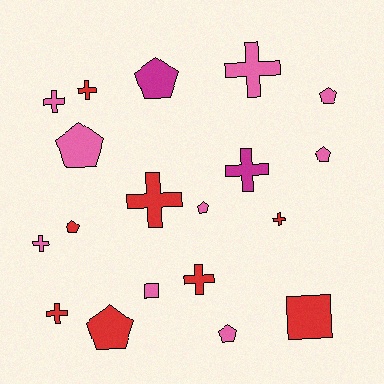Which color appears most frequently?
Pink, with 9 objects.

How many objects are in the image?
There are 19 objects.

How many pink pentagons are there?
There are 5 pink pentagons.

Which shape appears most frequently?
Cross, with 9 objects.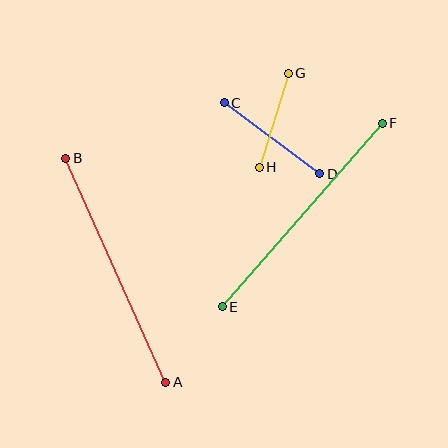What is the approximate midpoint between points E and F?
The midpoint is at approximately (302, 215) pixels.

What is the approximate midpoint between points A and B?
The midpoint is at approximately (116, 270) pixels.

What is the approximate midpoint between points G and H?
The midpoint is at approximately (274, 120) pixels.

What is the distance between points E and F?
The distance is approximately 244 pixels.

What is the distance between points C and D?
The distance is approximately 119 pixels.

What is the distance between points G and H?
The distance is approximately 99 pixels.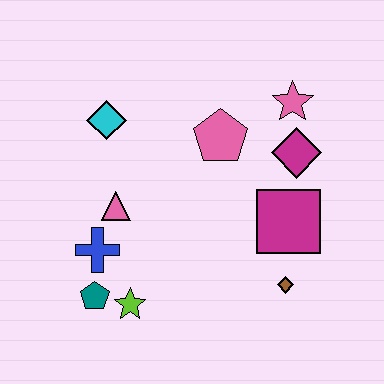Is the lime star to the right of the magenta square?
No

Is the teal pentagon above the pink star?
No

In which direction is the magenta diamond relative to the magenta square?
The magenta diamond is above the magenta square.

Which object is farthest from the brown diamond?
The cyan diamond is farthest from the brown diamond.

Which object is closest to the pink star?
The magenta diamond is closest to the pink star.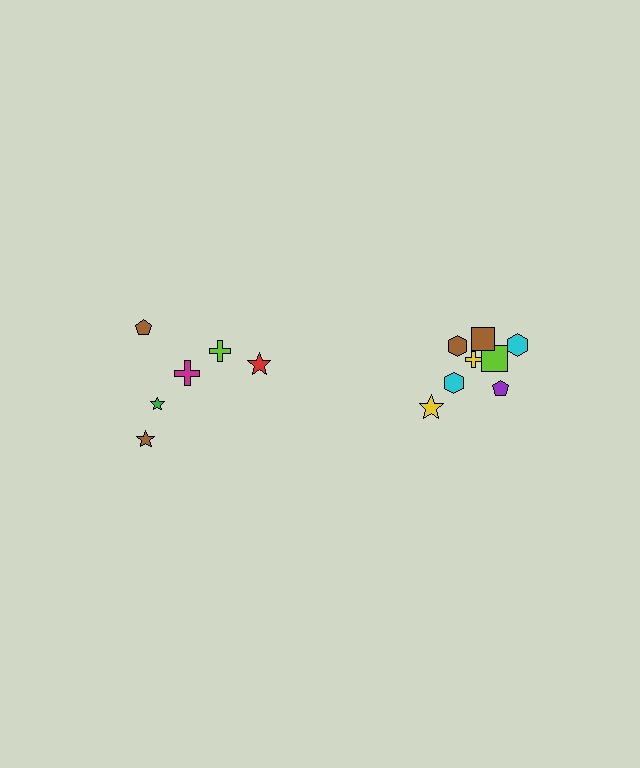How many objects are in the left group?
There are 6 objects.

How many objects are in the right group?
There are 8 objects.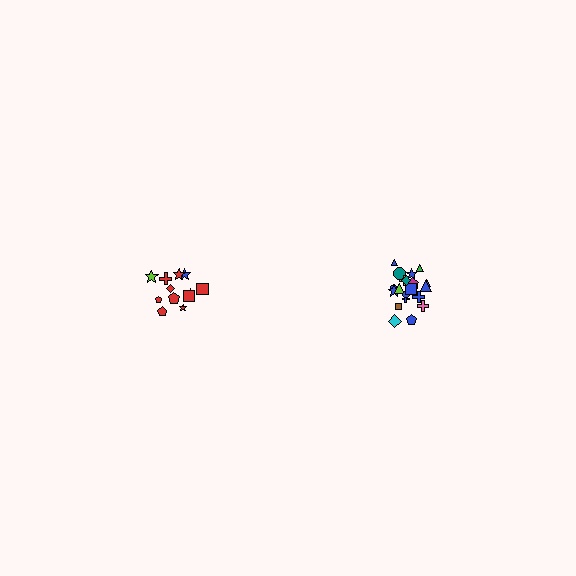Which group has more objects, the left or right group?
The right group.